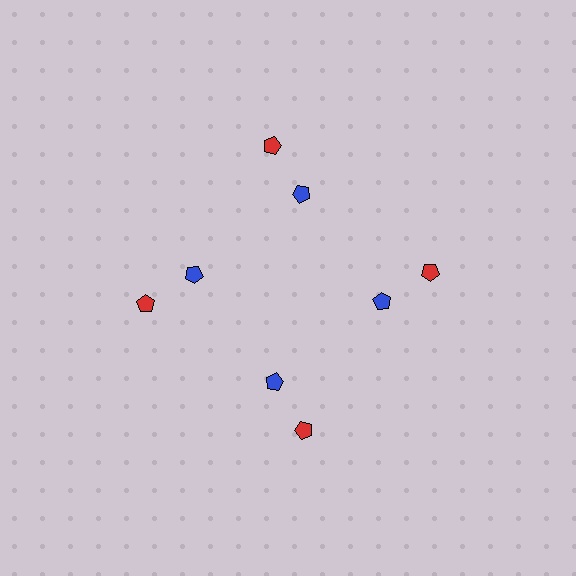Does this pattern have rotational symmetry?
Yes, this pattern has 4-fold rotational symmetry. It looks the same after rotating 90 degrees around the center.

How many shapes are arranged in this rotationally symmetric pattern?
There are 8 shapes, arranged in 4 groups of 2.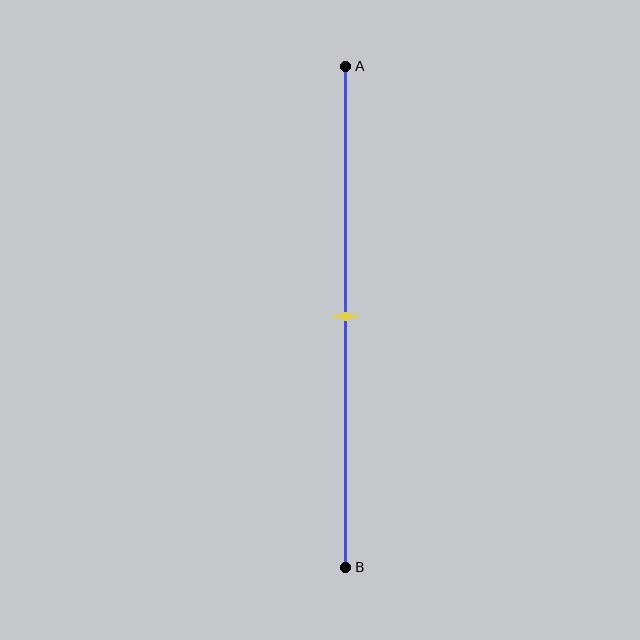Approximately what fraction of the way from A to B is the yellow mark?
The yellow mark is approximately 50% of the way from A to B.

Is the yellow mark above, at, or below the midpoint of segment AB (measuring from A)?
The yellow mark is approximately at the midpoint of segment AB.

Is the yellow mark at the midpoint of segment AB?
Yes, the mark is approximately at the midpoint.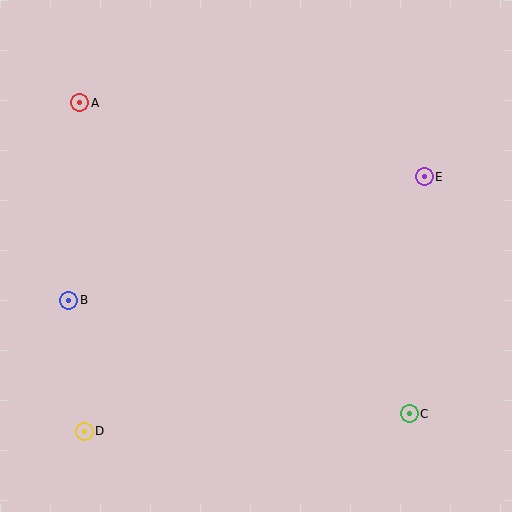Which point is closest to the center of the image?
Point E at (424, 177) is closest to the center.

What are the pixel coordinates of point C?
Point C is at (409, 414).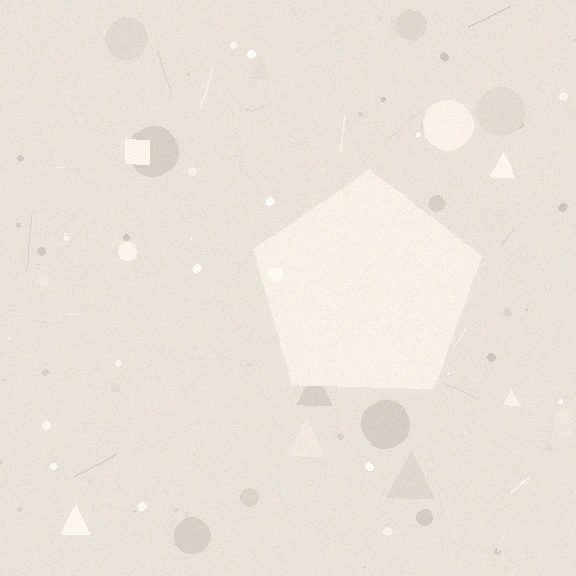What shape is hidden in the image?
A pentagon is hidden in the image.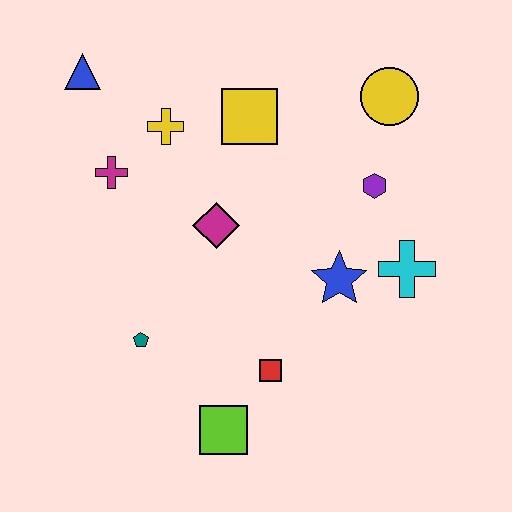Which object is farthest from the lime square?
The blue triangle is farthest from the lime square.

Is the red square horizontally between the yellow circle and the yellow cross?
Yes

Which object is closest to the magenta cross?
The yellow cross is closest to the magenta cross.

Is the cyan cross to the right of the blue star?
Yes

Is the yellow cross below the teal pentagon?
No